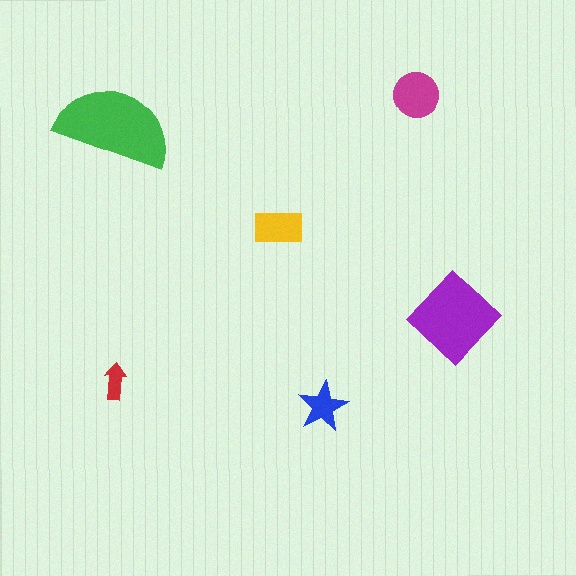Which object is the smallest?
The red arrow.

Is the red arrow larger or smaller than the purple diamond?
Smaller.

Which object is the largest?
The green semicircle.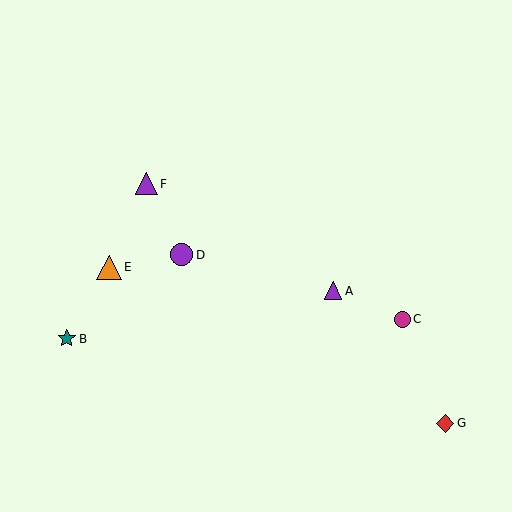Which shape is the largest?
The orange triangle (labeled E) is the largest.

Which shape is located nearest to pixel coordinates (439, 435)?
The red diamond (labeled G) at (445, 423) is nearest to that location.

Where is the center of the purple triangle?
The center of the purple triangle is at (146, 184).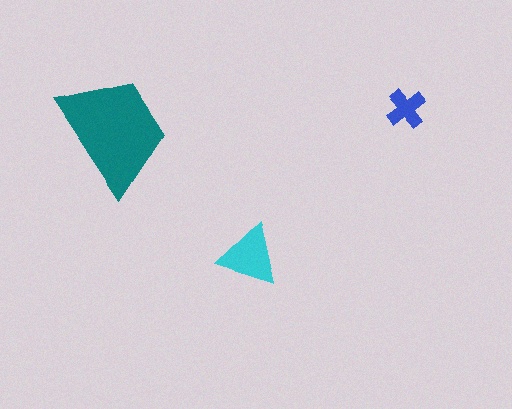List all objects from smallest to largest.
The blue cross, the cyan triangle, the teal trapezoid.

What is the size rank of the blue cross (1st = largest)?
3rd.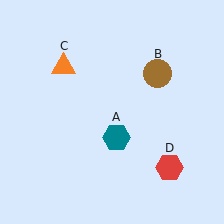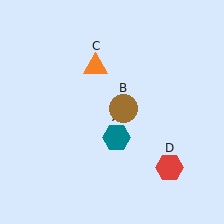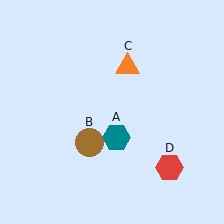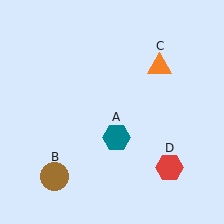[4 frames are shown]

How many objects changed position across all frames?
2 objects changed position: brown circle (object B), orange triangle (object C).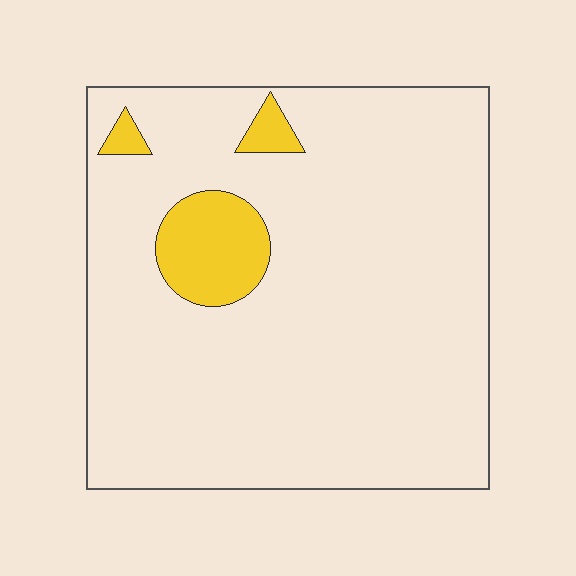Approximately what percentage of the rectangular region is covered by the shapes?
Approximately 10%.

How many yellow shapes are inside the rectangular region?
3.